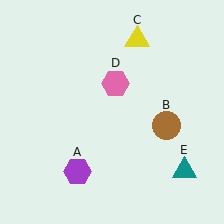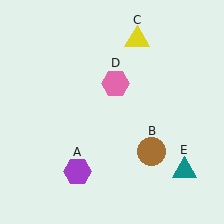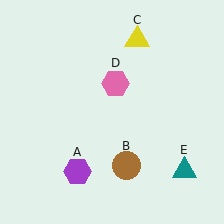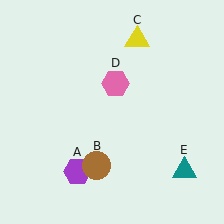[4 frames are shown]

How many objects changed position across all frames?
1 object changed position: brown circle (object B).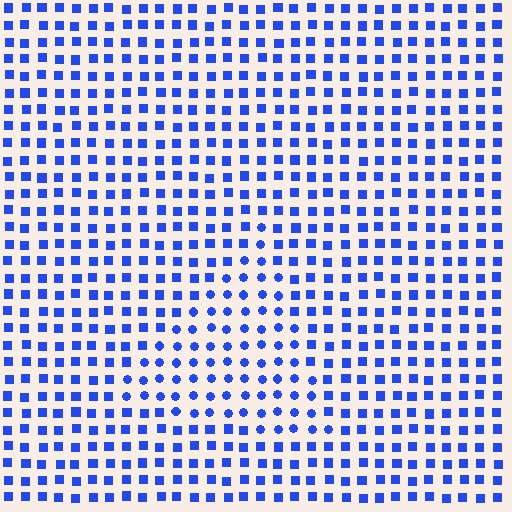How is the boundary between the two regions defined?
The boundary is defined by a change in element shape: circles inside vs. squares outside. All elements share the same color and spacing.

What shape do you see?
I see a triangle.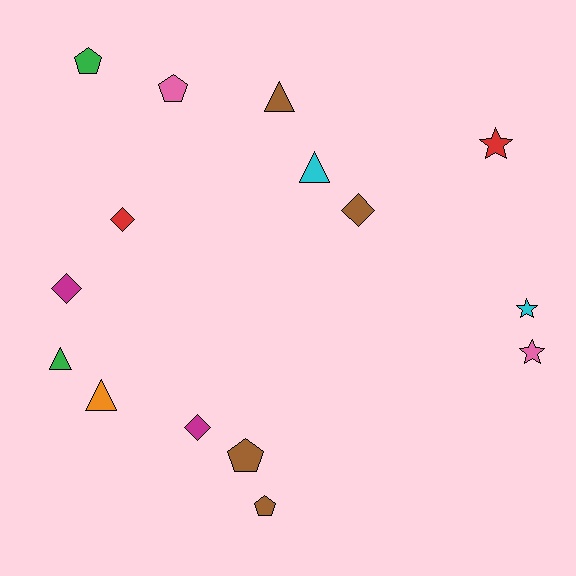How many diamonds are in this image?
There are 4 diamonds.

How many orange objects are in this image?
There is 1 orange object.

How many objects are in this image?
There are 15 objects.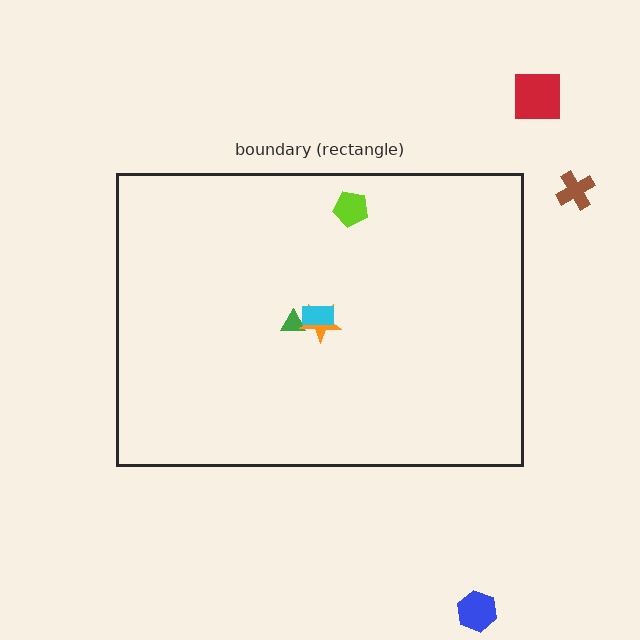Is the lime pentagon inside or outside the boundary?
Inside.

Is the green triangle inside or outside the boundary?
Inside.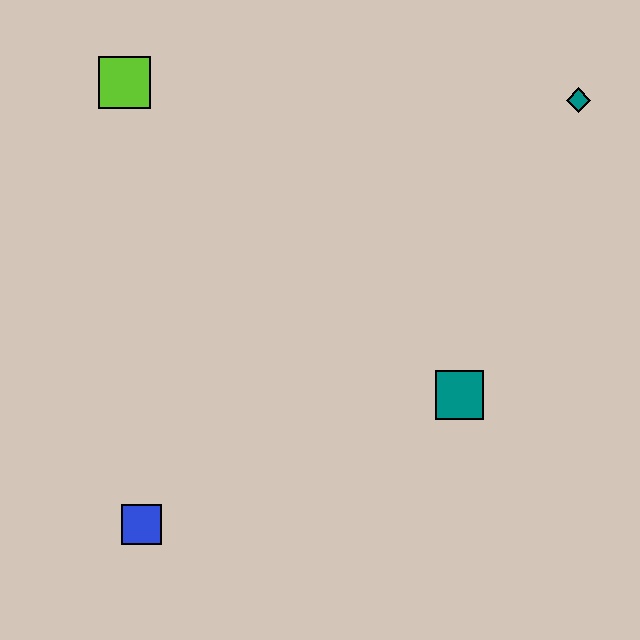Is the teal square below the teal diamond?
Yes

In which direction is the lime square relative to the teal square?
The lime square is to the left of the teal square.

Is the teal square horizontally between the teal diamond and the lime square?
Yes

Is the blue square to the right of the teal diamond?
No